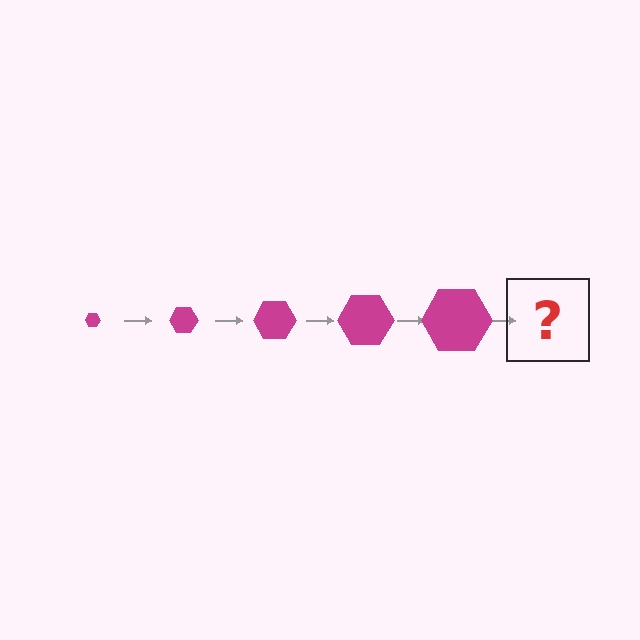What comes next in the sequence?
The next element should be a magenta hexagon, larger than the previous one.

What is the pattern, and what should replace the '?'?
The pattern is that the hexagon gets progressively larger each step. The '?' should be a magenta hexagon, larger than the previous one.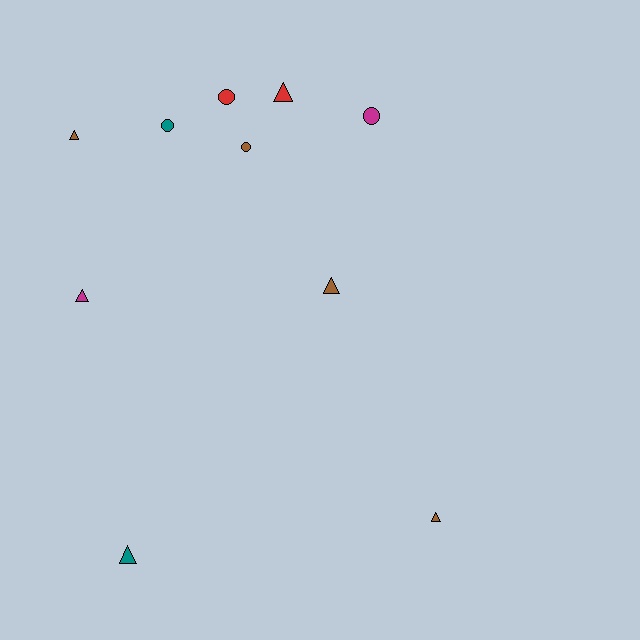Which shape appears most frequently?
Triangle, with 6 objects.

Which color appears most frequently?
Brown, with 4 objects.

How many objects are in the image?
There are 10 objects.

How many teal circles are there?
There is 1 teal circle.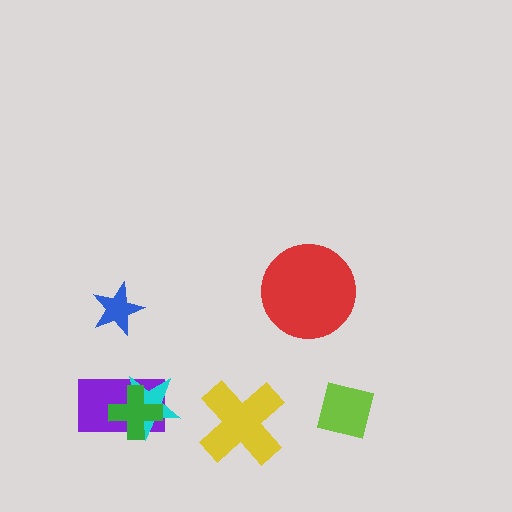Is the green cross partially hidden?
No, no other shape covers it.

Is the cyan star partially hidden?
Yes, it is partially covered by another shape.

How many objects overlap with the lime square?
0 objects overlap with the lime square.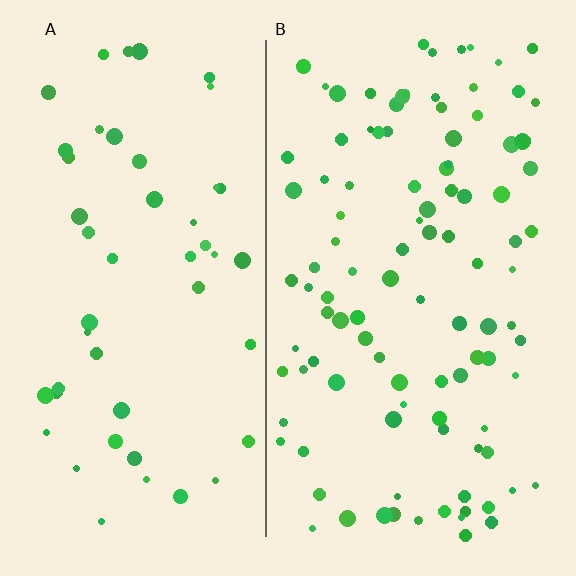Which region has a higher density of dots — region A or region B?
B (the right).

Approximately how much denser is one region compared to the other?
Approximately 2.1× — region B over region A.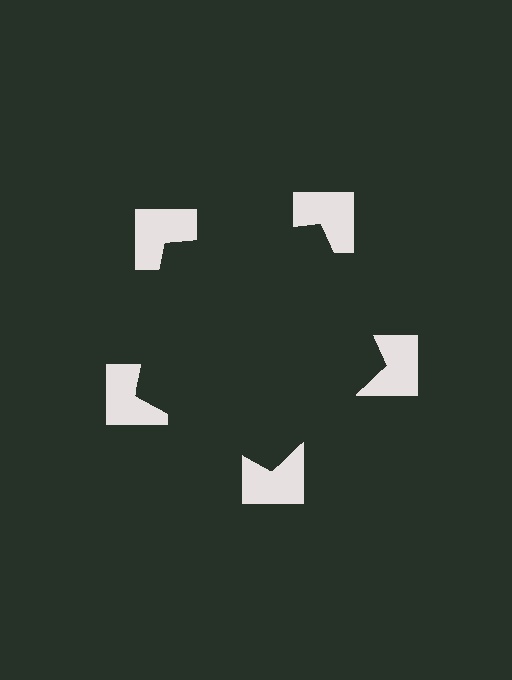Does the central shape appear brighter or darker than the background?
It typically appears slightly darker than the background, even though no actual brightness change is drawn.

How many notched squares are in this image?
There are 5 — one at each vertex of the illusory pentagon.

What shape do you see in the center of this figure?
An illusory pentagon — its edges are inferred from the aligned wedge cuts in the notched squares, not physically drawn.